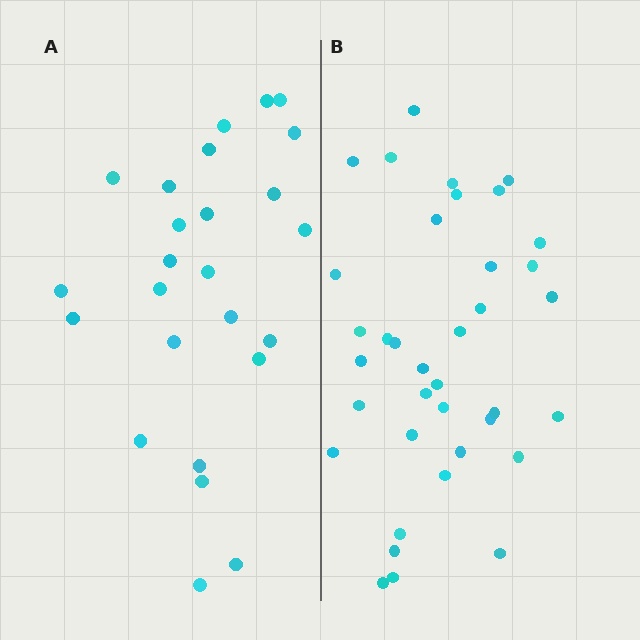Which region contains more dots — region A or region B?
Region B (the right region) has more dots.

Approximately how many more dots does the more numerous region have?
Region B has roughly 12 or so more dots than region A.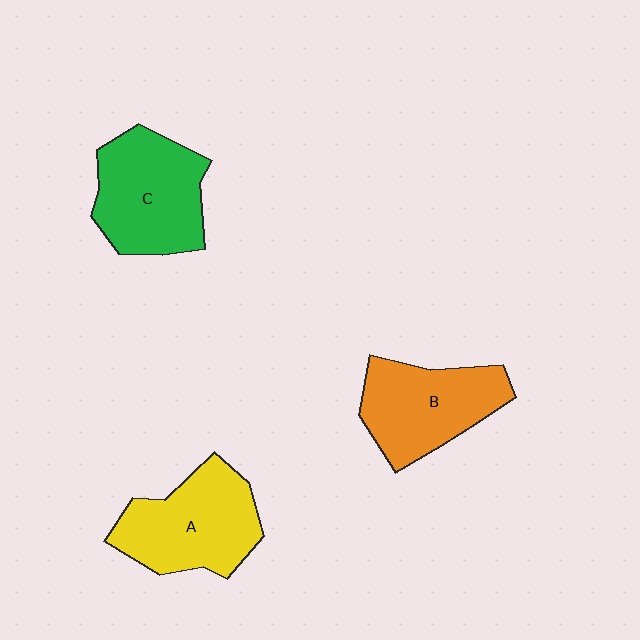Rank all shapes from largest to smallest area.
From largest to smallest: C (green), A (yellow), B (orange).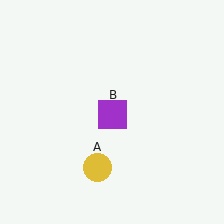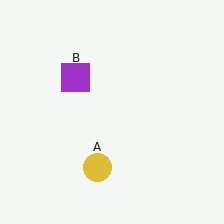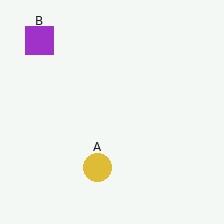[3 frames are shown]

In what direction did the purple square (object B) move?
The purple square (object B) moved up and to the left.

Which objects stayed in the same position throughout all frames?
Yellow circle (object A) remained stationary.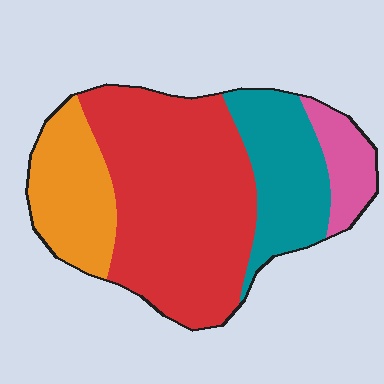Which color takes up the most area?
Red, at roughly 50%.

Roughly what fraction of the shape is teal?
Teal covers around 20% of the shape.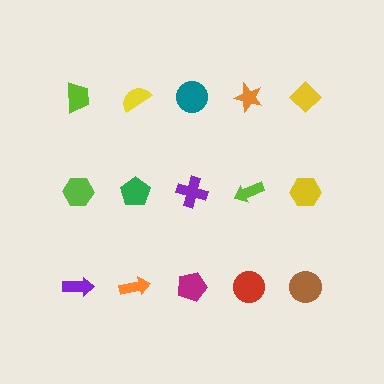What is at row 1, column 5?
A yellow diamond.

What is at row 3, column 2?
An orange arrow.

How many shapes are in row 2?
5 shapes.